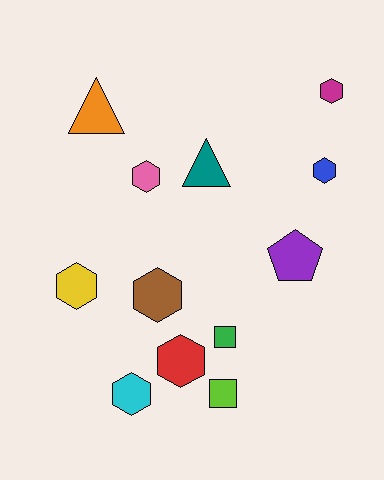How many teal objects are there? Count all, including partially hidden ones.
There is 1 teal object.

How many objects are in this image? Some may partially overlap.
There are 12 objects.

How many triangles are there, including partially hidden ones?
There are 2 triangles.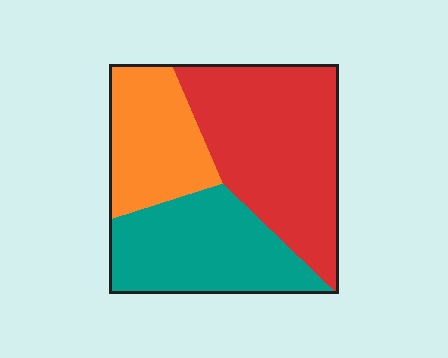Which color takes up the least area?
Orange, at roughly 25%.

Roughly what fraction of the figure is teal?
Teal takes up between a quarter and a half of the figure.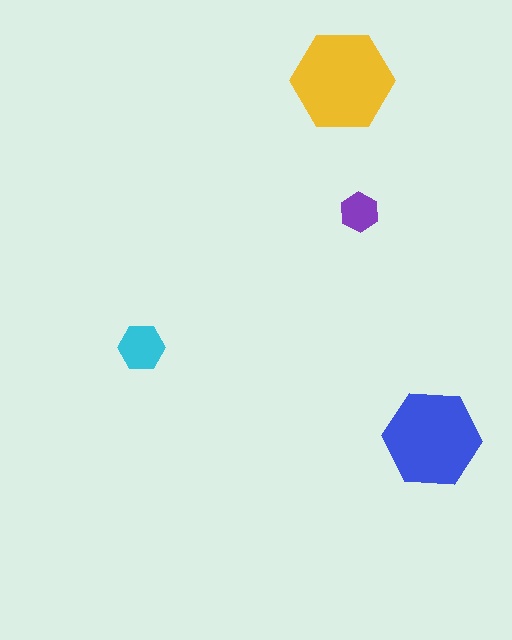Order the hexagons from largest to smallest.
the yellow one, the blue one, the cyan one, the purple one.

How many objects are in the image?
There are 4 objects in the image.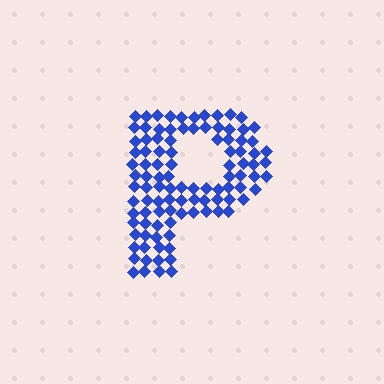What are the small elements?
The small elements are diamonds.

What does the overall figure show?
The overall figure shows the letter P.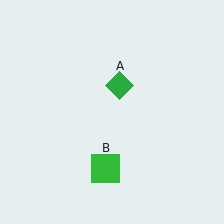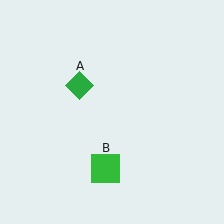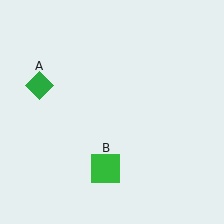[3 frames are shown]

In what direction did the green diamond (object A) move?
The green diamond (object A) moved left.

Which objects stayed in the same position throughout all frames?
Green square (object B) remained stationary.